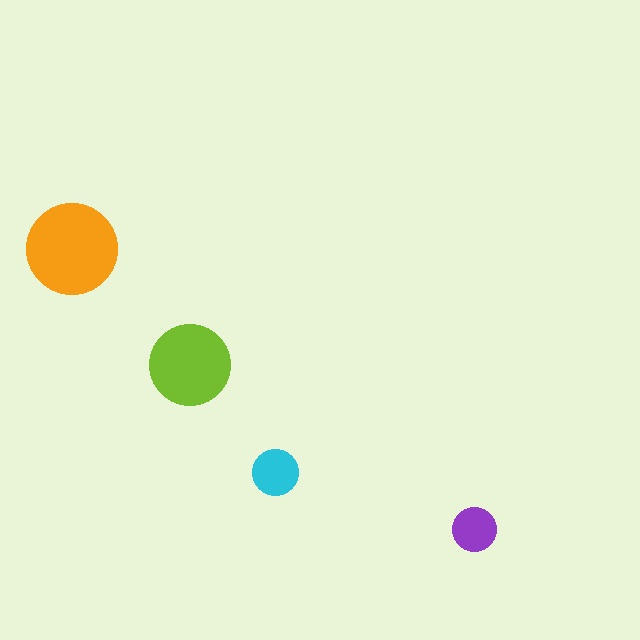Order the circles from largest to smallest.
the orange one, the lime one, the cyan one, the purple one.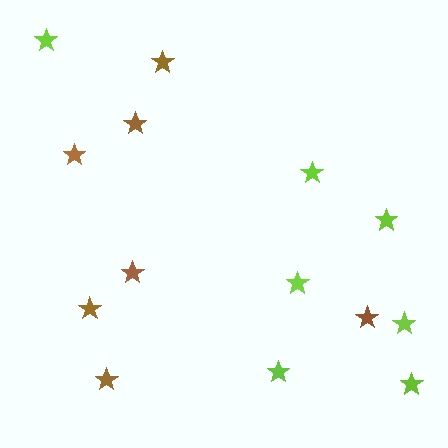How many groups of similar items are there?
There are 2 groups: one group of brown stars (7) and one group of lime stars (7).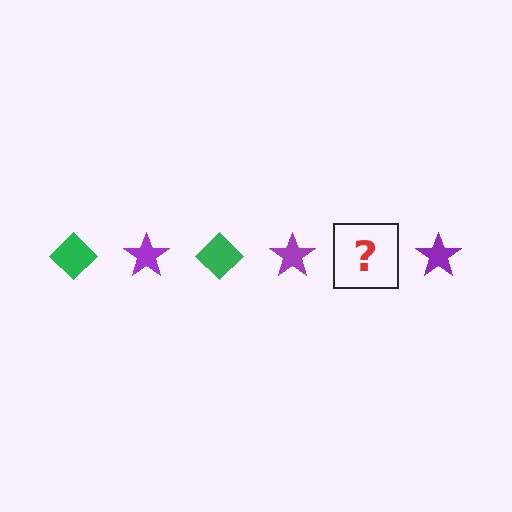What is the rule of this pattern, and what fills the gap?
The rule is that the pattern alternates between green diamond and purple star. The gap should be filled with a green diamond.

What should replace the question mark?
The question mark should be replaced with a green diamond.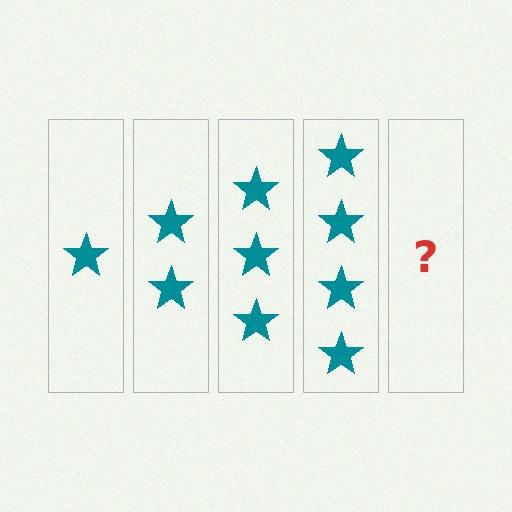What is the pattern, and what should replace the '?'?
The pattern is that each step adds one more star. The '?' should be 5 stars.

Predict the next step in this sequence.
The next step is 5 stars.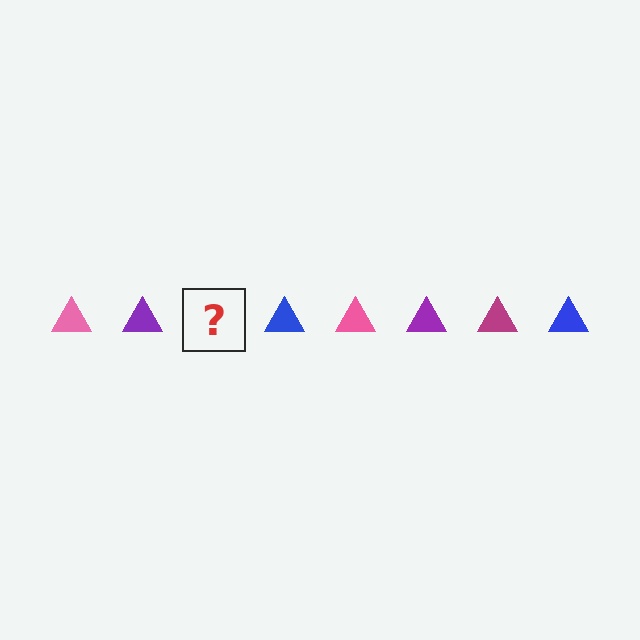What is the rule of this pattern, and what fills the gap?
The rule is that the pattern cycles through pink, purple, magenta, blue triangles. The gap should be filled with a magenta triangle.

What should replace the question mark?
The question mark should be replaced with a magenta triangle.